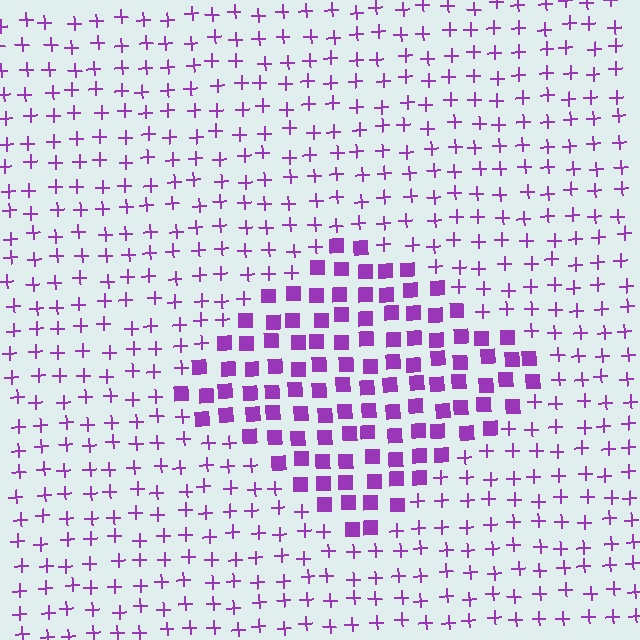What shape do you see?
I see a diamond.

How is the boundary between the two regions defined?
The boundary is defined by a change in element shape: squares inside vs. plus signs outside. All elements share the same color and spacing.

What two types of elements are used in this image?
The image uses squares inside the diamond region and plus signs outside it.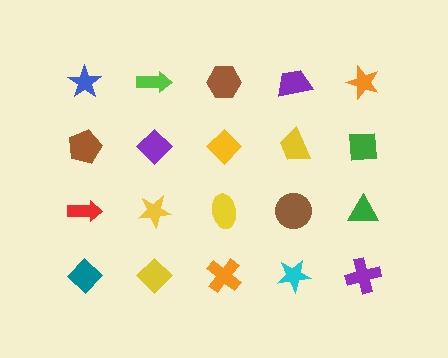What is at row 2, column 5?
A green square.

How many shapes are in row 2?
5 shapes.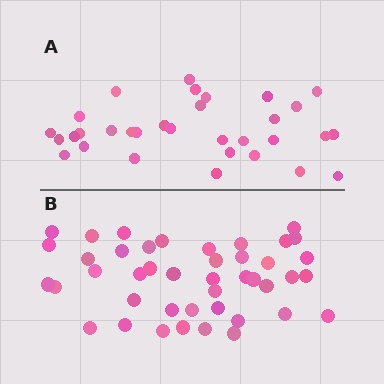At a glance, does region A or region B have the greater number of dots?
Region B (the bottom region) has more dots.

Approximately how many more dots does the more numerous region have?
Region B has roughly 12 or so more dots than region A.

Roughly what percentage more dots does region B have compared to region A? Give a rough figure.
About 35% more.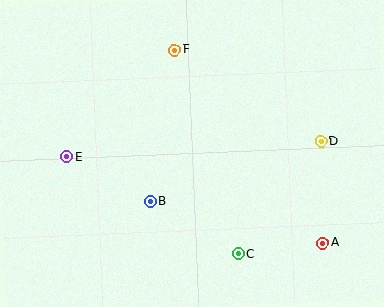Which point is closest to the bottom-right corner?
Point A is closest to the bottom-right corner.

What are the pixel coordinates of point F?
Point F is at (175, 50).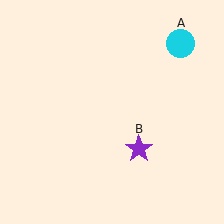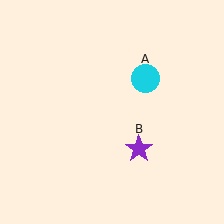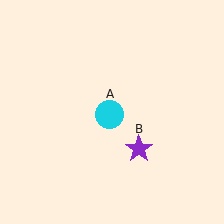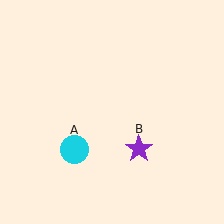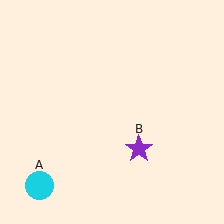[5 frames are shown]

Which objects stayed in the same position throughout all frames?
Purple star (object B) remained stationary.